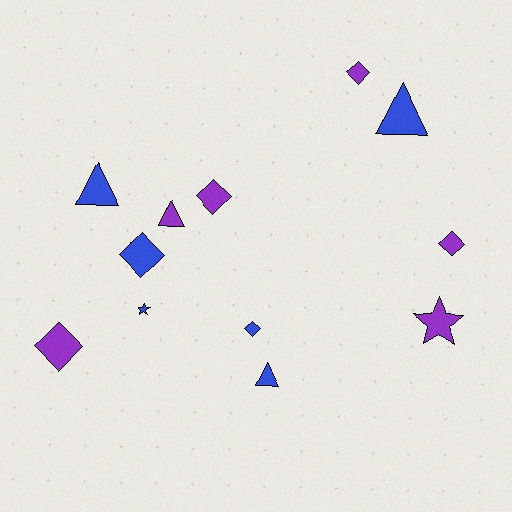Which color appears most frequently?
Blue, with 6 objects.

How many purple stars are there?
There is 1 purple star.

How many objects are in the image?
There are 12 objects.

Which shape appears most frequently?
Diamond, with 6 objects.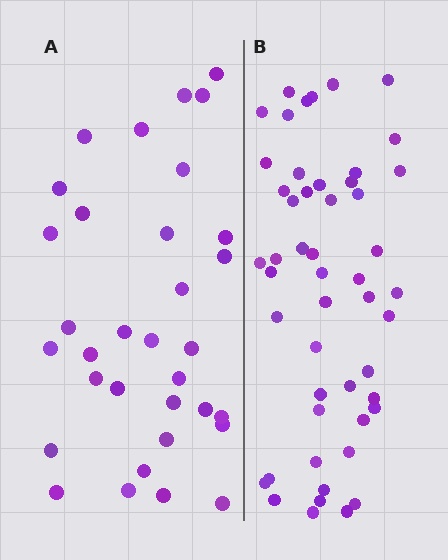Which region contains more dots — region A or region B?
Region B (the right region) has more dots.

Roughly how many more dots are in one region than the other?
Region B has approximately 15 more dots than region A.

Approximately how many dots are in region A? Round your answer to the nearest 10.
About 30 dots. (The exact count is 33, which rounds to 30.)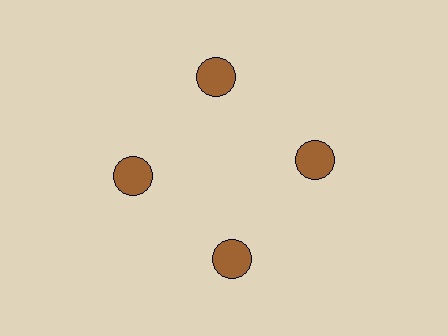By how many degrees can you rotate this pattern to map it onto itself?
The pattern maps onto itself every 90 degrees of rotation.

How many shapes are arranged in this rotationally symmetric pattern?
There are 4 shapes, arranged in 4 groups of 1.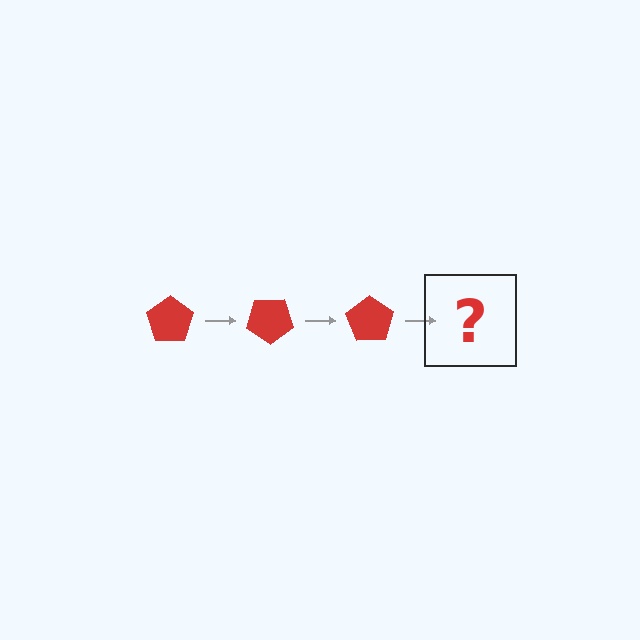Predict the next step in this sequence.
The next step is a red pentagon rotated 105 degrees.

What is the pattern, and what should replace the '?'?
The pattern is that the pentagon rotates 35 degrees each step. The '?' should be a red pentagon rotated 105 degrees.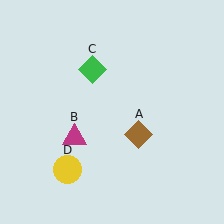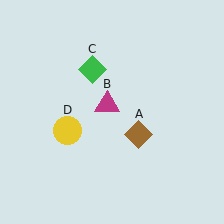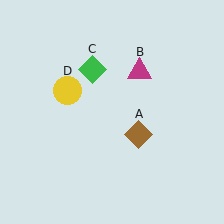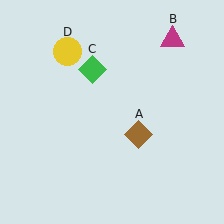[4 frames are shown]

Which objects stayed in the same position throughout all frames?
Brown diamond (object A) and green diamond (object C) remained stationary.